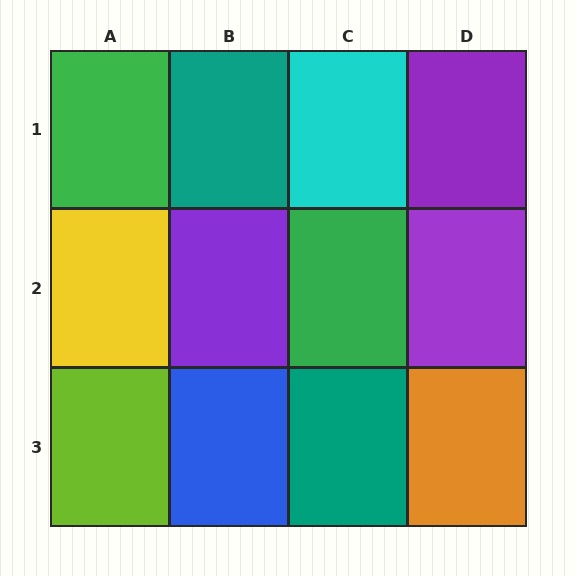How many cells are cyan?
1 cell is cyan.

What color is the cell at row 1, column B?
Teal.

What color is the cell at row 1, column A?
Green.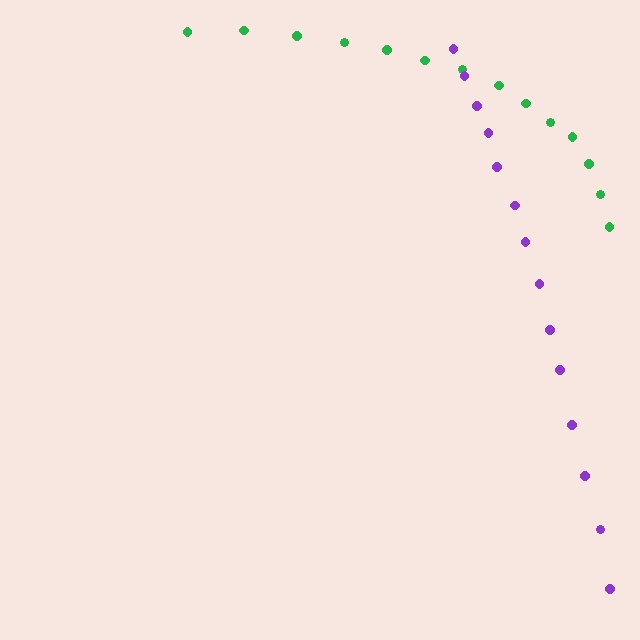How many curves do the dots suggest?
There are 2 distinct paths.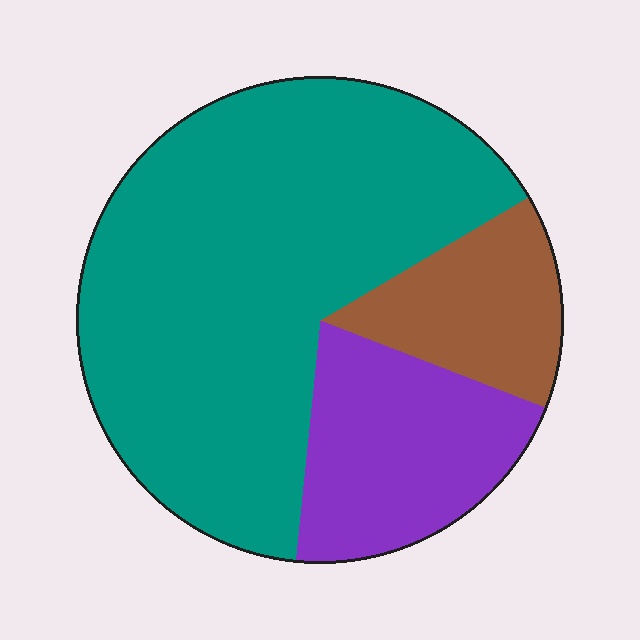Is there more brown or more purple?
Purple.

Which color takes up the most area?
Teal, at roughly 65%.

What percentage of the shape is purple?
Purple covers around 20% of the shape.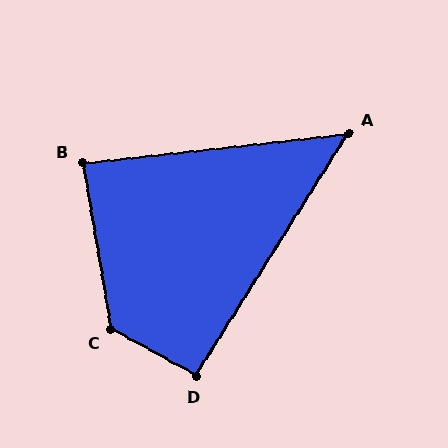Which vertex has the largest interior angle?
C, at approximately 128 degrees.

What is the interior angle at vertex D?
Approximately 94 degrees (approximately right).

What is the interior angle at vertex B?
Approximately 86 degrees (approximately right).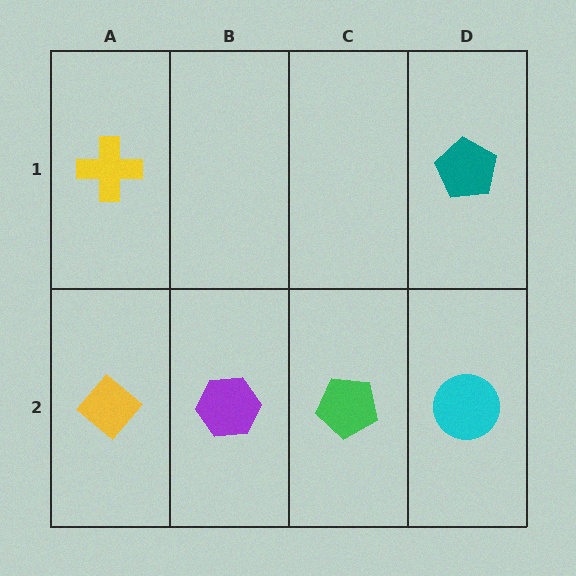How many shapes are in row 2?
4 shapes.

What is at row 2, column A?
A yellow diamond.